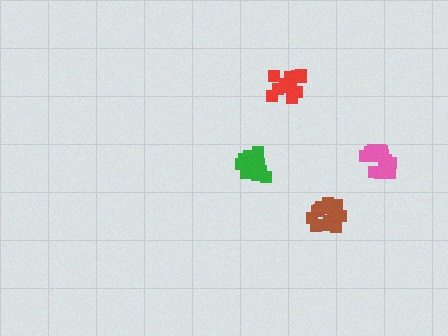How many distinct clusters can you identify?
There are 4 distinct clusters.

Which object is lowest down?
The brown cluster is bottommost.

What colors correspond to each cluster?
The clusters are colored: brown, pink, red, green.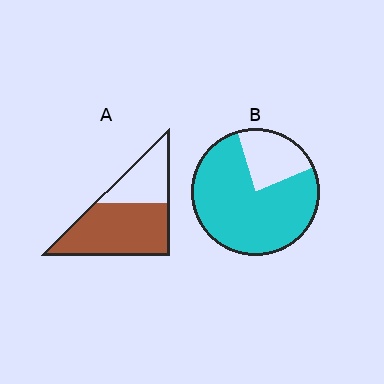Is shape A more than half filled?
Yes.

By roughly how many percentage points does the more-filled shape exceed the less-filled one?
By roughly 10 percentage points (B over A).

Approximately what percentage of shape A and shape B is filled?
A is approximately 65% and B is approximately 75%.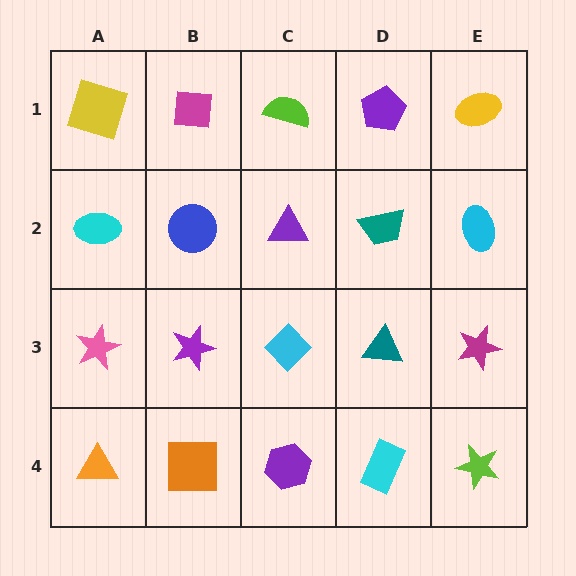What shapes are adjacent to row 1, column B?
A blue circle (row 2, column B), a yellow square (row 1, column A), a lime semicircle (row 1, column C).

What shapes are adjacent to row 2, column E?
A yellow ellipse (row 1, column E), a magenta star (row 3, column E), a teal trapezoid (row 2, column D).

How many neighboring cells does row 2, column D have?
4.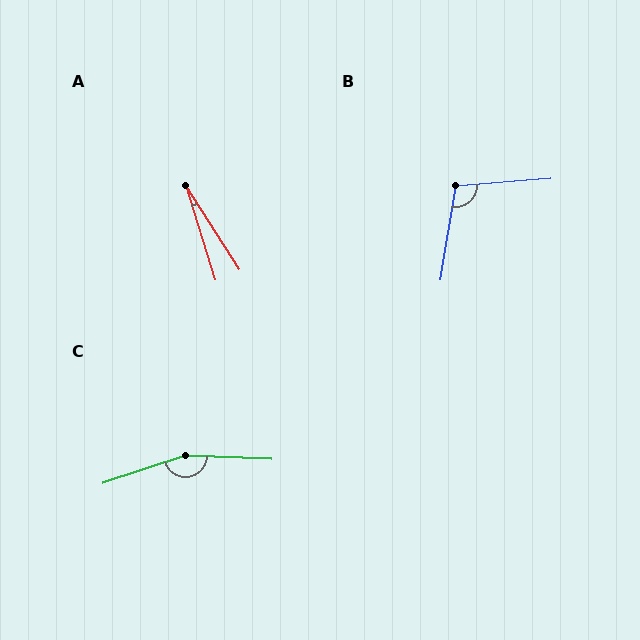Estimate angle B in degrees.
Approximately 104 degrees.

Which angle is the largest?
C, at approximately 159 degrees.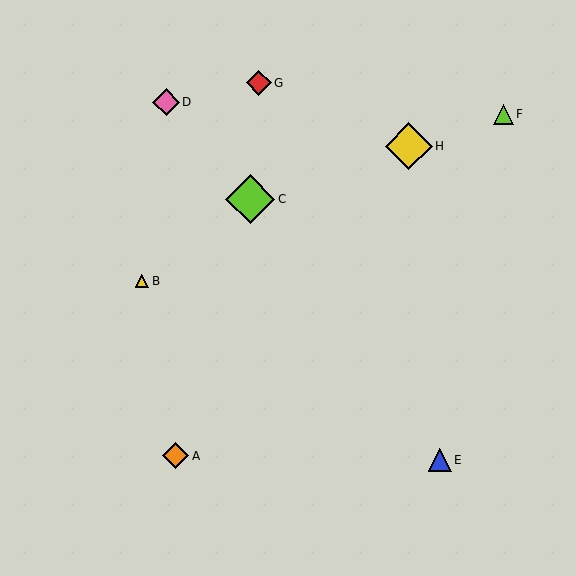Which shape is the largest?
The lime diamond (labeled C) is the largest.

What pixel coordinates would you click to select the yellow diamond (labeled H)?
Click at (409, 146) to select the yellow diamond H.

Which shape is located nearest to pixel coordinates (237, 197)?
The lime diamond (labeled C) at (250, 199) is nearest to that location.